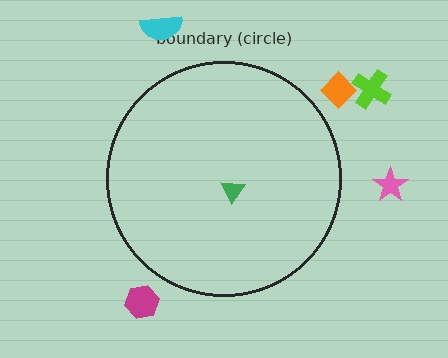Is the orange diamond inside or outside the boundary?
Outside.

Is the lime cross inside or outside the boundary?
Outside.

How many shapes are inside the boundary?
1 inside, 5 outside.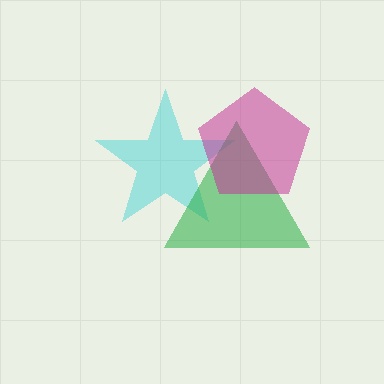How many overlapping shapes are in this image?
There are 3 overlapping shapes in the image.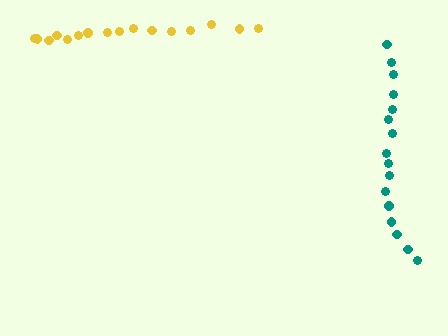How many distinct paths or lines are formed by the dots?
There are 2 distinct paths.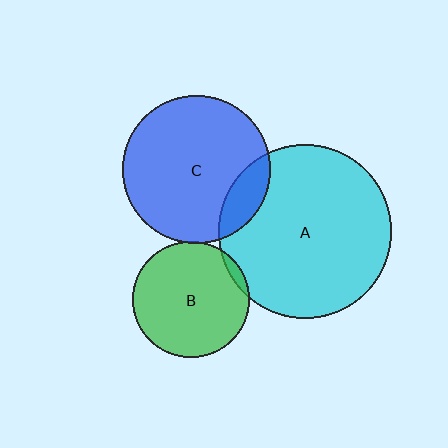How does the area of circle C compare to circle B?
Approximately 1.6 times.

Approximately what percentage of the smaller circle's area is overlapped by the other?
Approximately 5%.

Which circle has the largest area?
Circle A (cyan).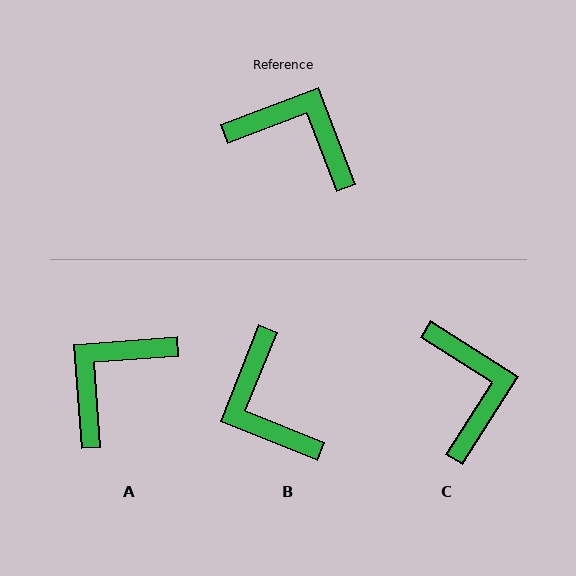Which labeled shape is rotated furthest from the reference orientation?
B, about 137 degrees away.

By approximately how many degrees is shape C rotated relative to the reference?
Approximately 53 degrees clockwise.